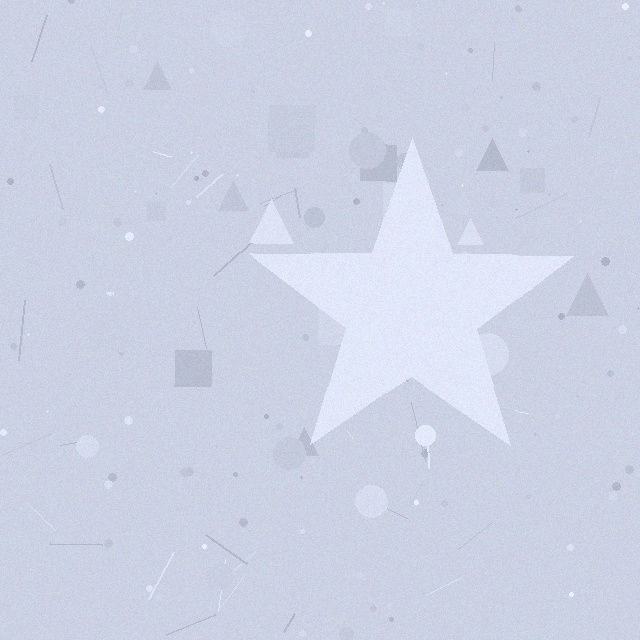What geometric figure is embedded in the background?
A star is embedded in the background.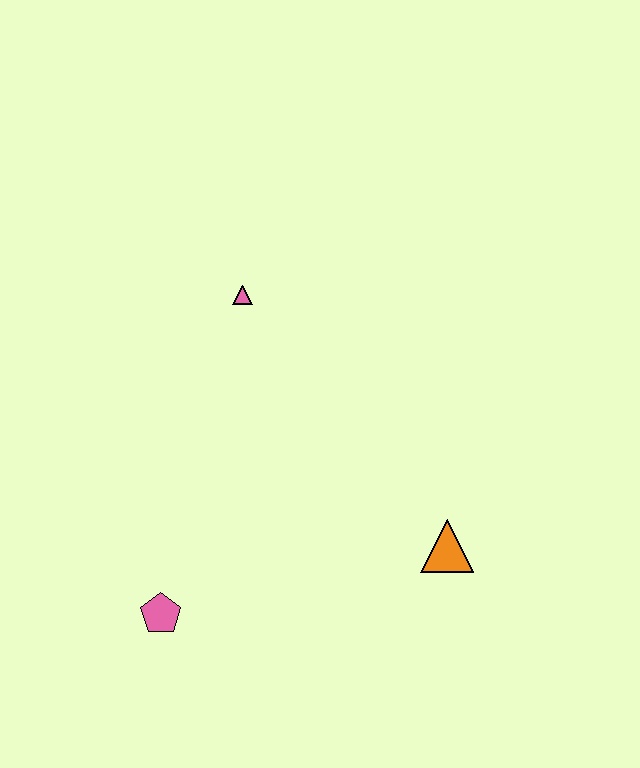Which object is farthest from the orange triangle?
The pink triangle is farthest from the orange triangle.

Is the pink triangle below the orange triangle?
No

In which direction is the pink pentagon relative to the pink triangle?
The pink pentagon is below the pink triangle.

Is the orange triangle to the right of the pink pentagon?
Yes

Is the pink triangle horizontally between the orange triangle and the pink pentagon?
Yes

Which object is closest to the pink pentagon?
The orange triangle is closest to the pink pentagon.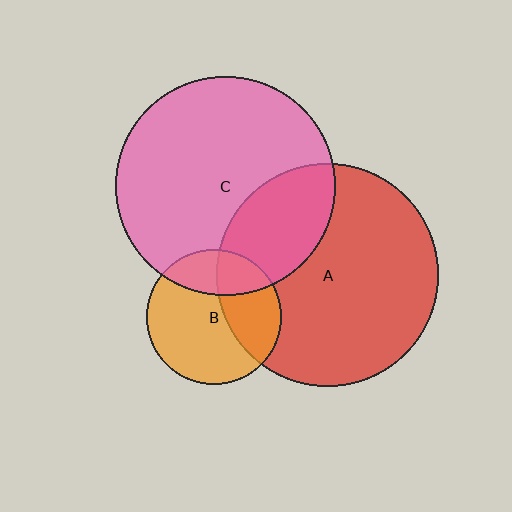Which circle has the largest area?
Circle A (red).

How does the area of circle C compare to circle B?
Approximately 2.7 times.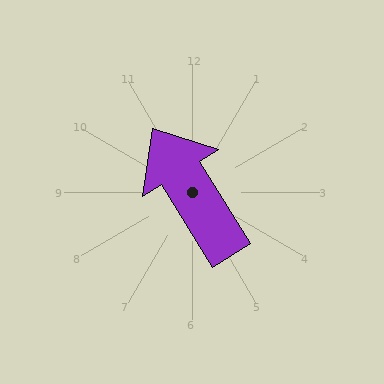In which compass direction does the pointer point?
Northwest.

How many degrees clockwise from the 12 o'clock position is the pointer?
Approximately 328 degrees.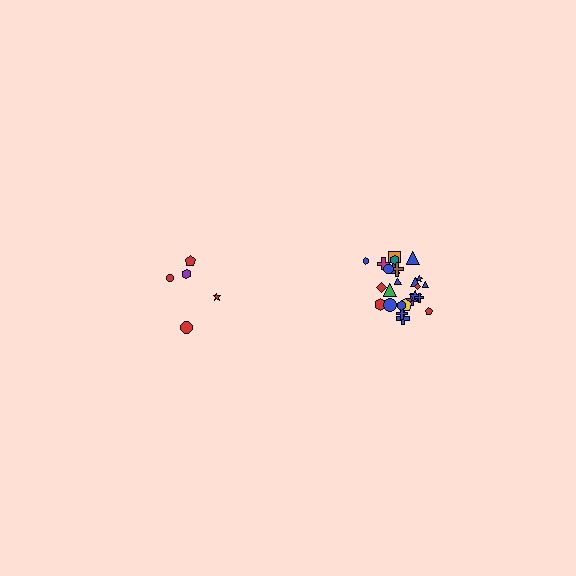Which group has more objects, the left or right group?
The right group.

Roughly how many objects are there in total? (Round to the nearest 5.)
Roughly 30 objects in total.